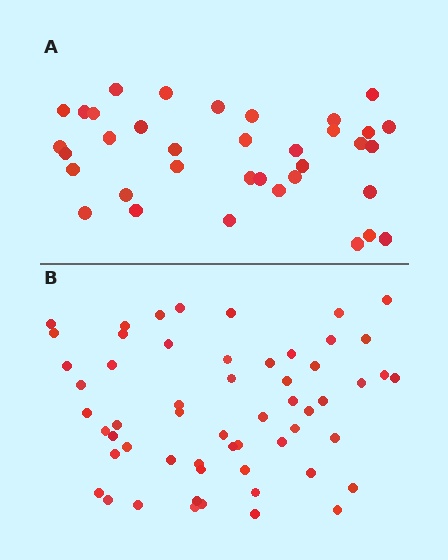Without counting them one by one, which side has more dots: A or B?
Region B (the bottom region) has more dots.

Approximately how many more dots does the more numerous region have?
Region B has approximately 20 more dots than region A.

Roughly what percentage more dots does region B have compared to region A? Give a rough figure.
About 60% more.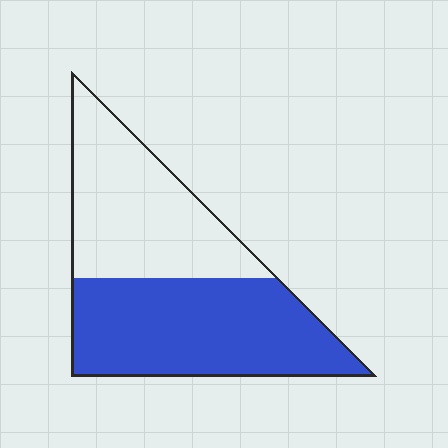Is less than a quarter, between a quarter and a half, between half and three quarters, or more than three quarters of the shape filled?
Between half and three quarters.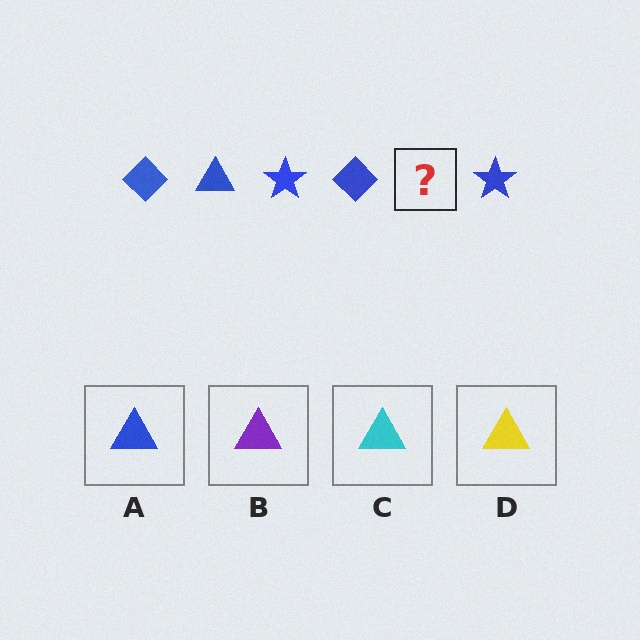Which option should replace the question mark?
Option A.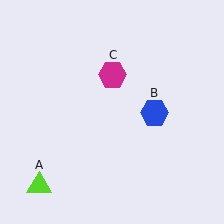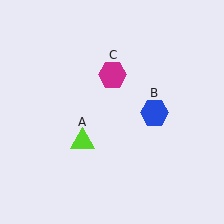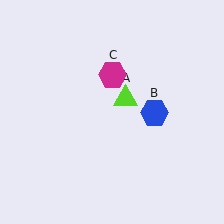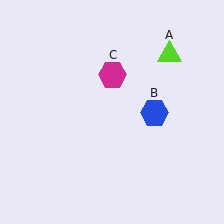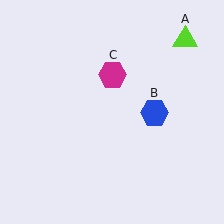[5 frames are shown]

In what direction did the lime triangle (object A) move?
The lime triangle (object A) moved up and to the right.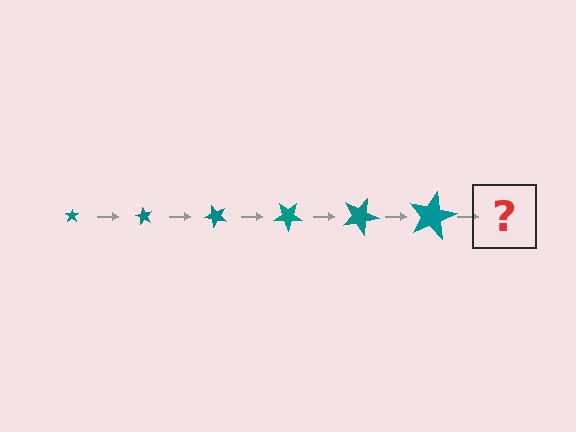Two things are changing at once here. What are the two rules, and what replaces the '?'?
The two rules are that the star grows larger each step and it rotates 60 degrees each step. The '?' should be a star, larger than the previous one and rotated 360 degrees from the start.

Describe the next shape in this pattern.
It should be a star, larger than the previous one and rotated 360 degrees from the start.